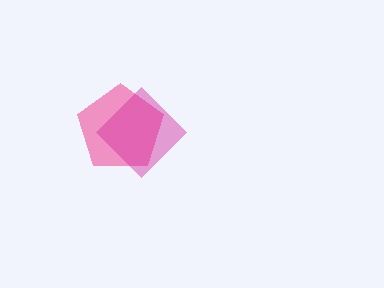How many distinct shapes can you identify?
There are 2 distinct shapes: a pink pentagon, a magenta diamond.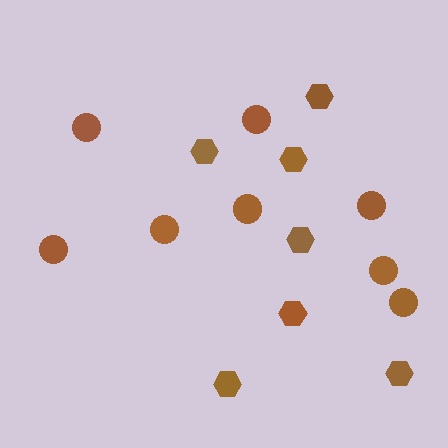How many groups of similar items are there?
There are 2 groups: one group of circles (8) and one group of hexagons (7).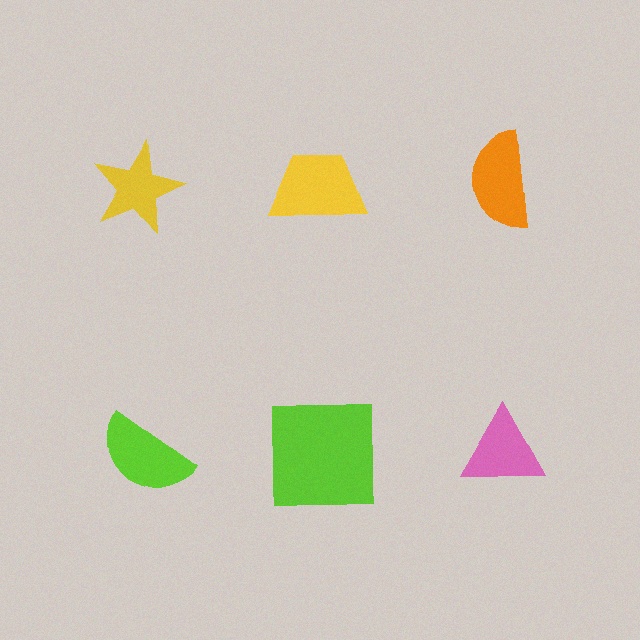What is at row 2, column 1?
A lime semicircle.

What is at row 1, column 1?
A yellow star.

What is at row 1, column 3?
An orange semicircle.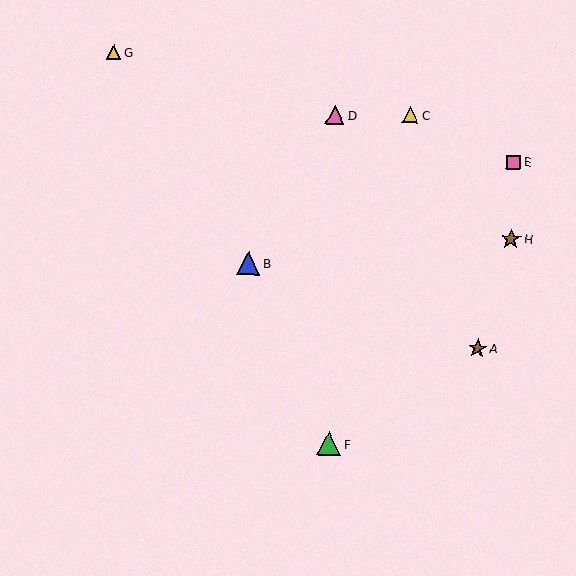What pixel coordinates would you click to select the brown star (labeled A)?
Click at (478, 348) to select the brown star A.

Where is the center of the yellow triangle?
The center of the yellow triangle is at (410, 115).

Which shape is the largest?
The green triangle (labeled F) is the largest.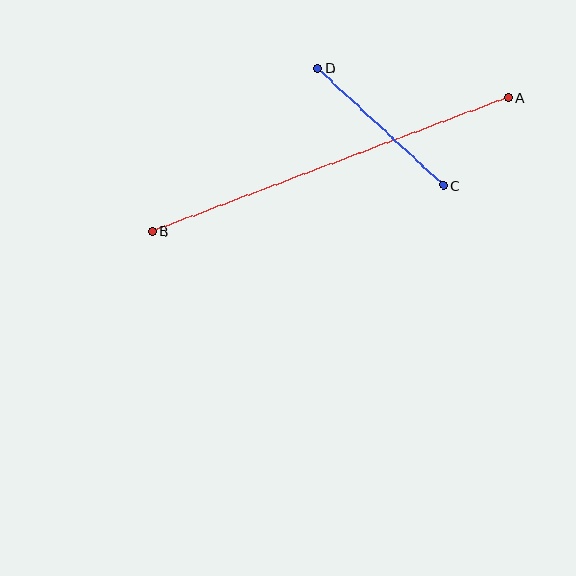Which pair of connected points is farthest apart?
Points A and B are farthest apart.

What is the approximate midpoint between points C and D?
The midpoint is at approximately (380, 127) pixels.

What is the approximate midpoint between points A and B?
The midpoint is at approximately (330, 164) pixels.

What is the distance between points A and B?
The distance is approximately 380 pixels.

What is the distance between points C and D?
The distance is approximately 172 pixels.